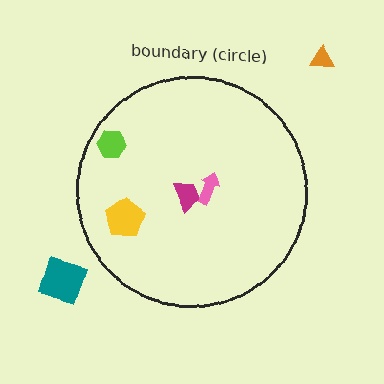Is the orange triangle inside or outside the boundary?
Outside.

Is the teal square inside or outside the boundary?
Outside.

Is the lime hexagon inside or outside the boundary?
Inside.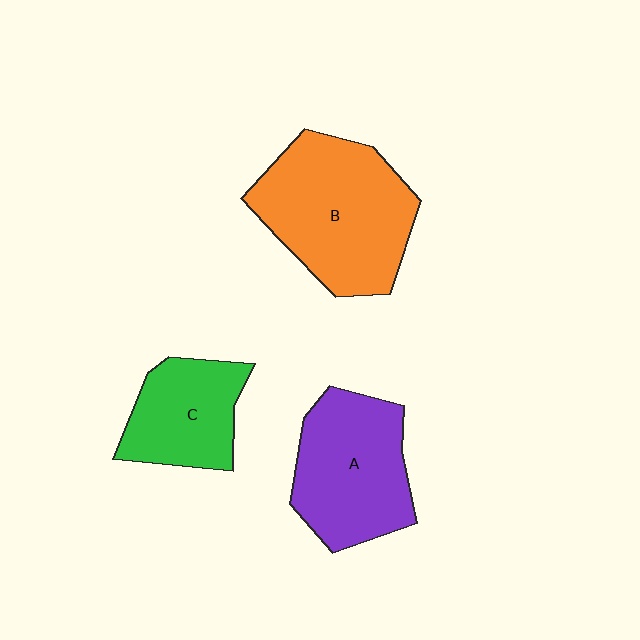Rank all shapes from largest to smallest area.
From largest to smallest: B (orange), A (purple), C (green).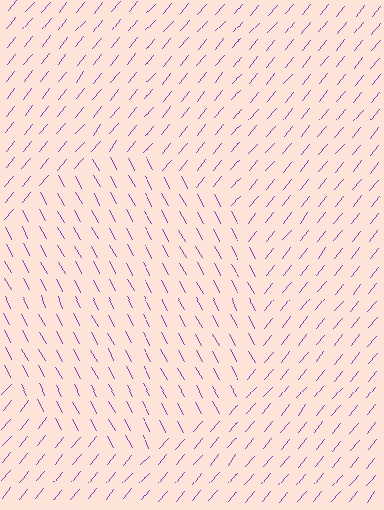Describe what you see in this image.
The image is filled with small purple line segments. A circle region in the image has lines oriented differently from the surrounding lines, creating a visible texture boundary.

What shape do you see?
I see a circle.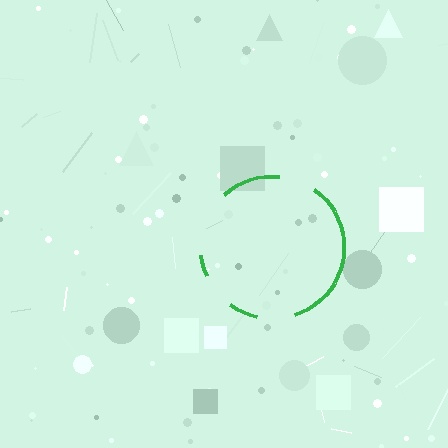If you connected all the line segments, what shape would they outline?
They would outline a circle.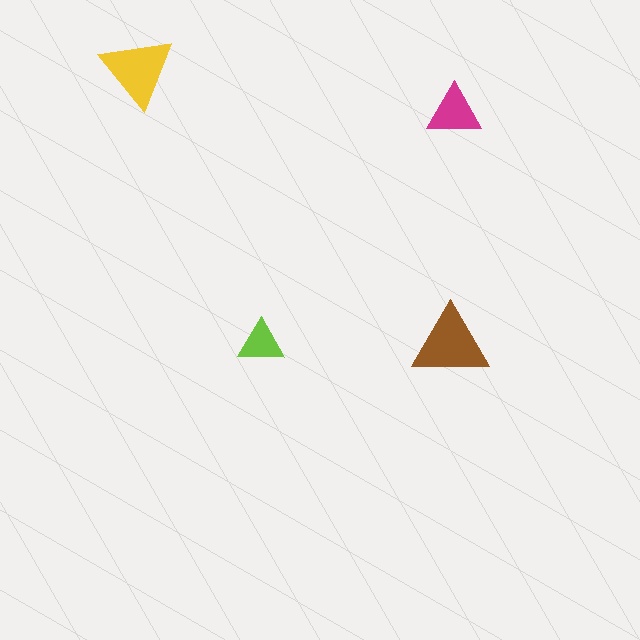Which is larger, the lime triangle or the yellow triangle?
The yellow one.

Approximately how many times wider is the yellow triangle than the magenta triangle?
About 1.5 times wider.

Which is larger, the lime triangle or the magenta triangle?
The magenta one.